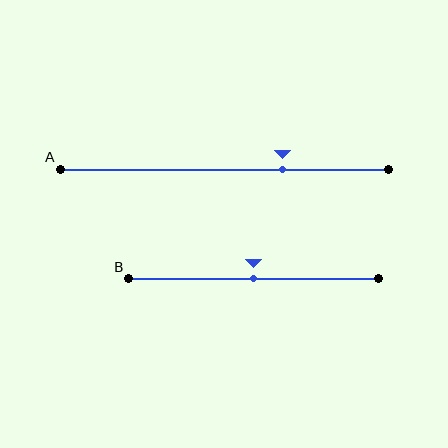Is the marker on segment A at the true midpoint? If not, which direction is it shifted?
No, the marker on segment A is shifted to the right by about 18% of the segment length.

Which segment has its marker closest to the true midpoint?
Segment B has its marker closest to the true midpoint.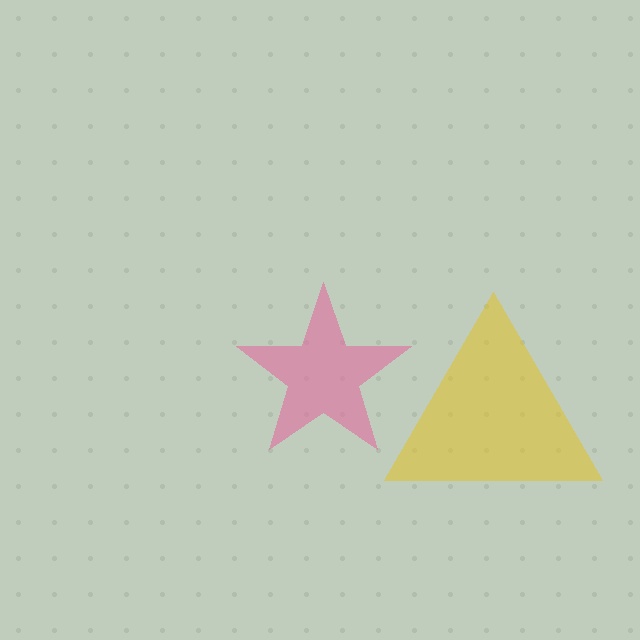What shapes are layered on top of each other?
The layered shapes are: a pink star, a yellow triangle.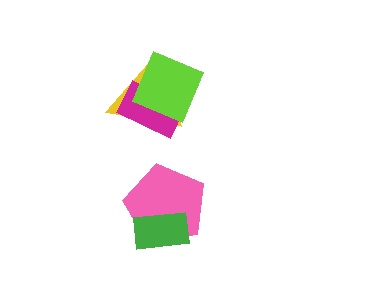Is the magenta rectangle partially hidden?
Yes, it is partially covered by another shape.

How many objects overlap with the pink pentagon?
1 object overlaps with the pink pentagon.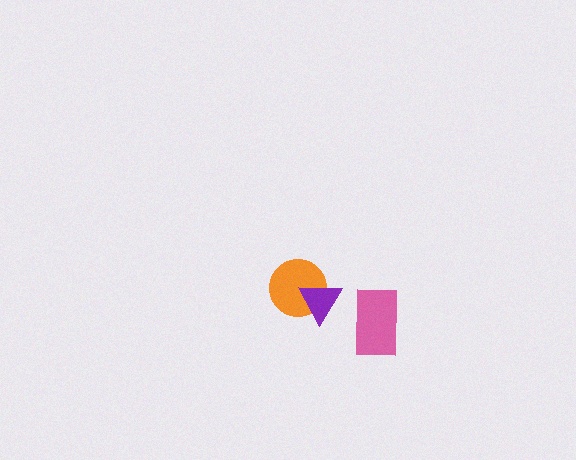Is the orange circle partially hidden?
Yes, it is partially covered by another shape.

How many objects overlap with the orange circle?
1 object overlaps with the orange circle.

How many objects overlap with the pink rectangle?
0 objects overlap with the pink rectangle.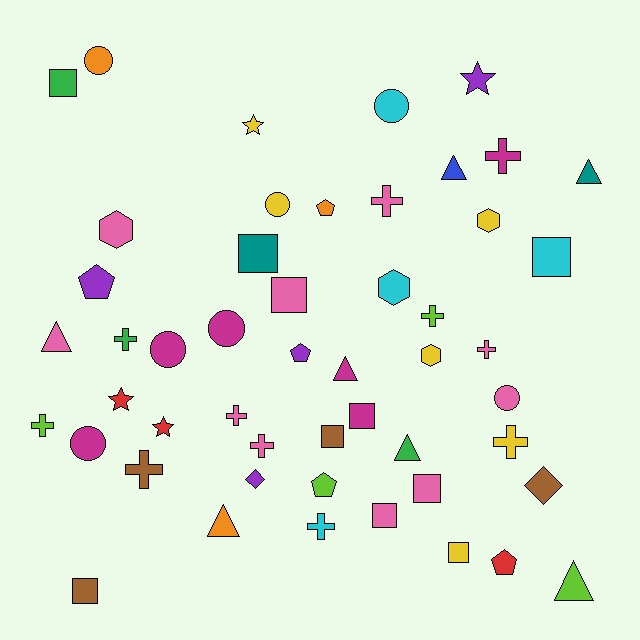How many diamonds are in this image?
There are 2 diamonds.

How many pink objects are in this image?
There are 10 pink objects.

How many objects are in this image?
There are 50 objects.